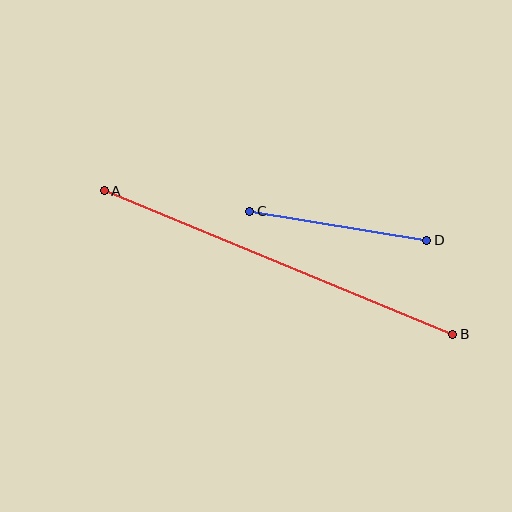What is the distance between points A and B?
The distance is approximately 377 pixels.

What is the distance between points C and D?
The distance is approximately 180 pixels.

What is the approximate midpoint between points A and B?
The midpoint is at approximately (279, 263) pixels.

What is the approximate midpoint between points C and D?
The midpoint is at approximately (338, 226) pixels.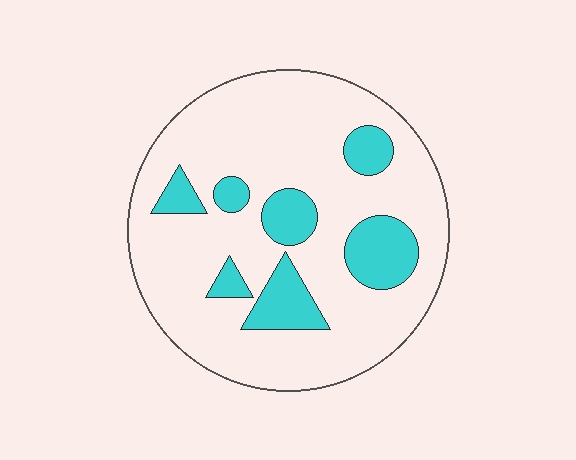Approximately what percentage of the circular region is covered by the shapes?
Approximately 20%.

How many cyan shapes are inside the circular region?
7.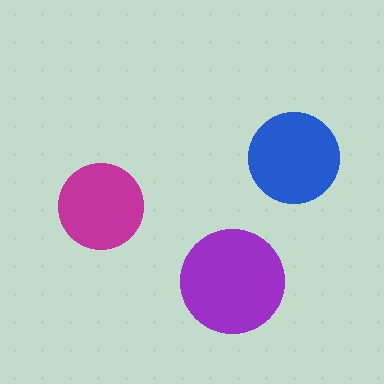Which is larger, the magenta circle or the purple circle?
The purple one.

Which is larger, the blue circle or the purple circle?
The purple one.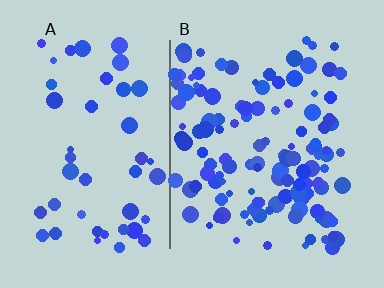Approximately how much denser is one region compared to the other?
Approximately 2.6× — region B over region A.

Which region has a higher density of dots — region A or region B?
B (the right).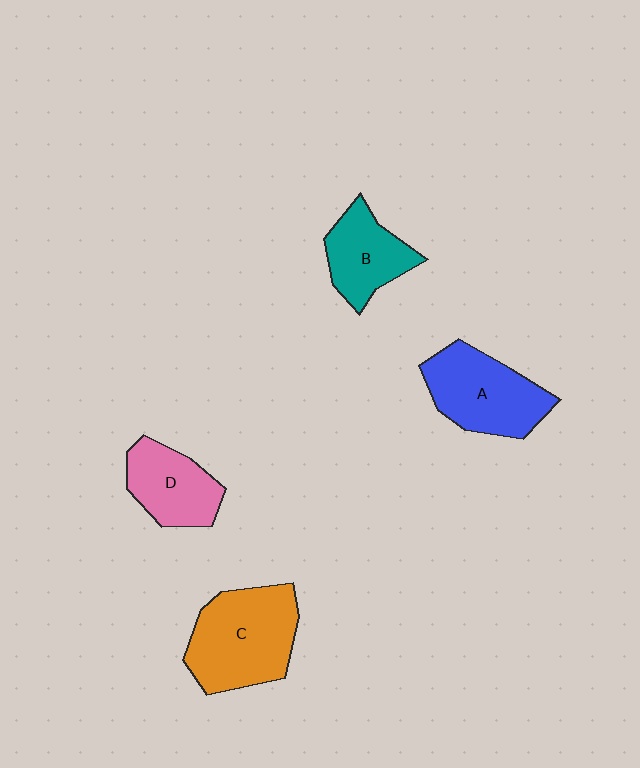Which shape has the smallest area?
Shape B (teal).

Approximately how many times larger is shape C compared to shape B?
Approximately 1.6 times.